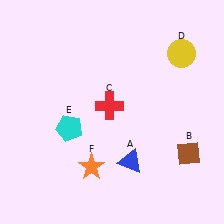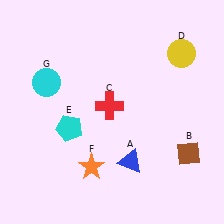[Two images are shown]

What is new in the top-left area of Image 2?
A cyan circle (G) was added in the top-left area of Image 2.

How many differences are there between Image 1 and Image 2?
There is 1 difference between the two images.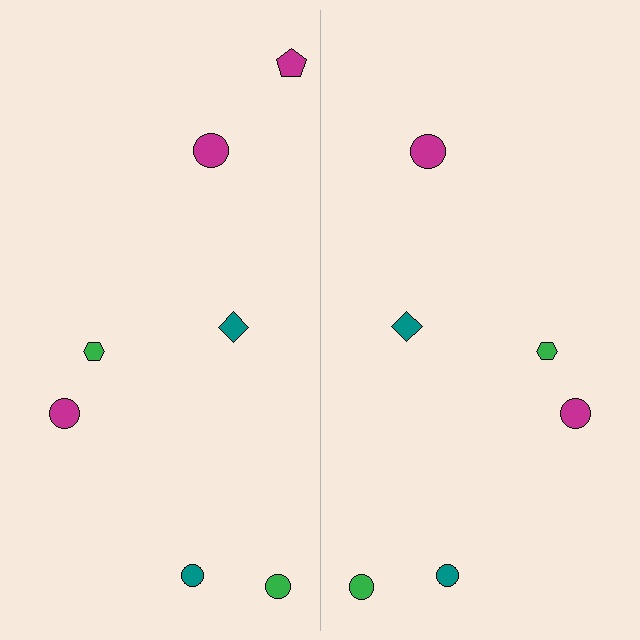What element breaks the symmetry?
A magenta pentagon is missing from the right side.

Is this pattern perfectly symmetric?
No, the pattern is not perfectly symmetric. A magenta pentagon is missing from the right side.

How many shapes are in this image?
There are 13 shapes in this image.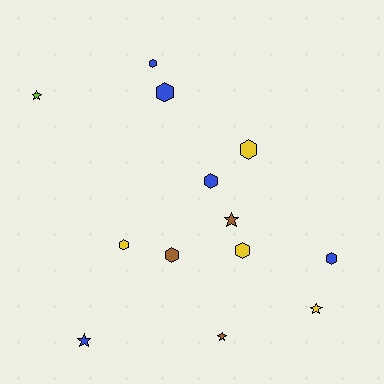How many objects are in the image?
There are 13 objects.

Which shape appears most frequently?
Hexagon, with 8 objects.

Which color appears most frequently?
Blue, with 5 objects.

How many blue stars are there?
There is 1 blue star.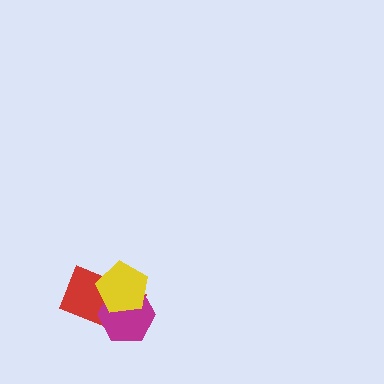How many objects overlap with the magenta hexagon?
2 objects overlap with the magenta hexagon.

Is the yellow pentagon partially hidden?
No, no other shape covers it.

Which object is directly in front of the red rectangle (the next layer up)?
The magenta hexagon is directly in front of the red rectangle.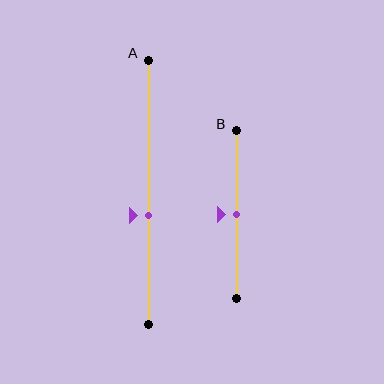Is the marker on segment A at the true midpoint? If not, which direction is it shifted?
No, the marker on segment A is shifted downward by about 9% of the segment length.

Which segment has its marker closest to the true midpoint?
Segment B has its marker closest to the true midpoint.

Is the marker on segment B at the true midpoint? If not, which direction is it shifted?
Yes, the marker on segment B is at the true midpoint.